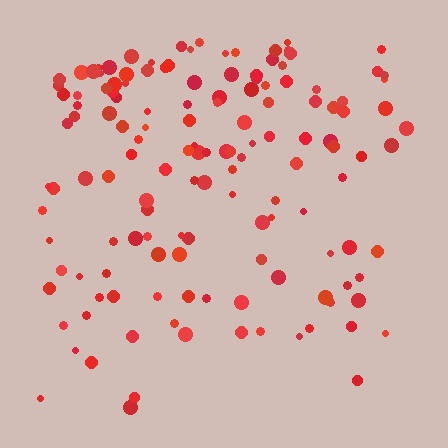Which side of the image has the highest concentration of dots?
The top.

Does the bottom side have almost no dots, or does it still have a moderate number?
Still a moderate number, just noticeably fewer than the top.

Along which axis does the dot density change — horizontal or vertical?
Vertical.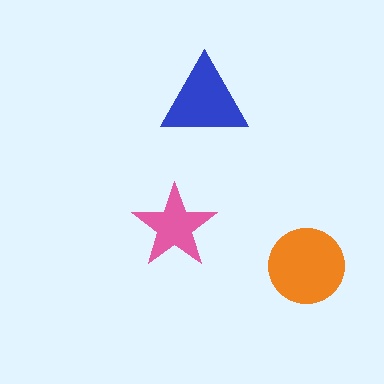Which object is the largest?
The orange circle.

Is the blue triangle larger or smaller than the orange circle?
Smaller.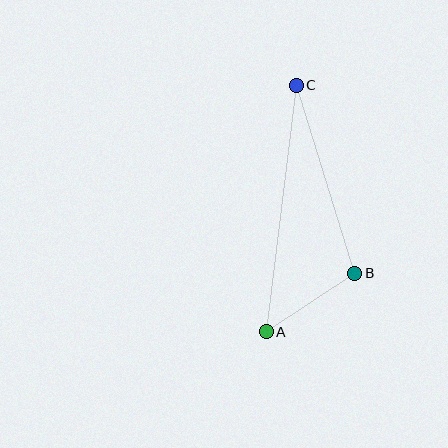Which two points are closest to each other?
Points A and B are closest to each other.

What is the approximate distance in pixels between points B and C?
The distance between B and C is approximately 197 pixels.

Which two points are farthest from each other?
Points A and C are farthest from each other.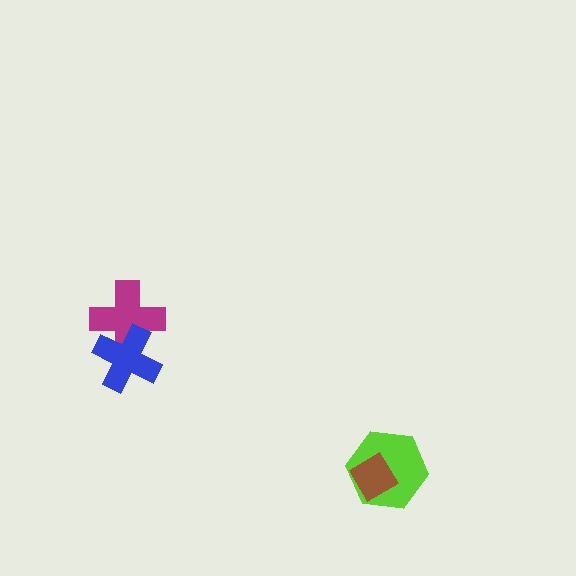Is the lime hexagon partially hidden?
Yes, it is partially covered by another shape.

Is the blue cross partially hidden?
No, no other shape covers it.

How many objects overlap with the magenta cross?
1 object overlaps with the magenta cross.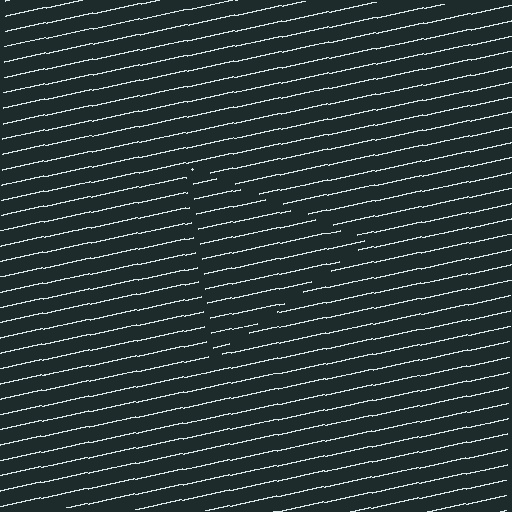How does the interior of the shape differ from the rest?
The interior of the shape contains the same grating, shifted by half a period — the contour is defined by the phase discontinuity where line-ends from the inner and outer gratings abut.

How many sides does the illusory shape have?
3 sides — the line-ends trace a triangle.